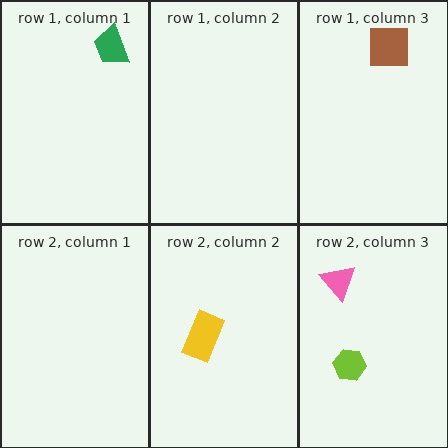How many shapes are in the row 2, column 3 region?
2.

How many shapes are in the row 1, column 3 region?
1.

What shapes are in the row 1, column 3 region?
The brown square.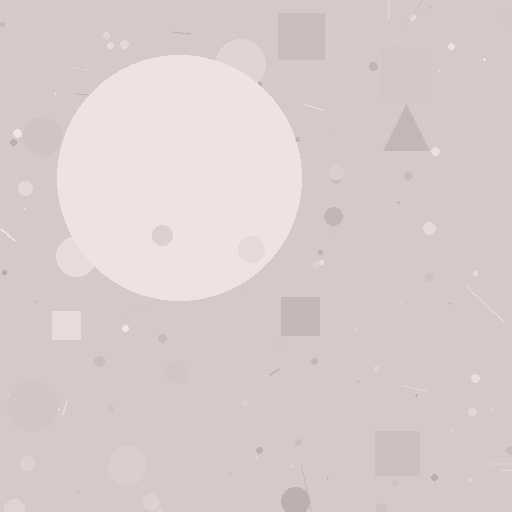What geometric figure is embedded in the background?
A circle is embedded in the background.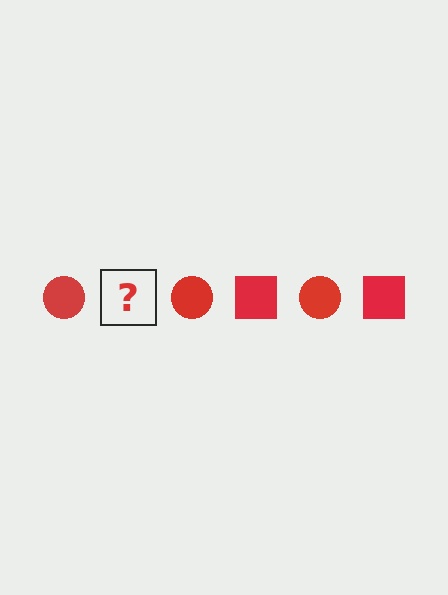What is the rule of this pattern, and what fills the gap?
The rule is that the pattern cycles through circle, square shapes in red. The gap should be filled with a red square.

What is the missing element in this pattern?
The missing element is a red square.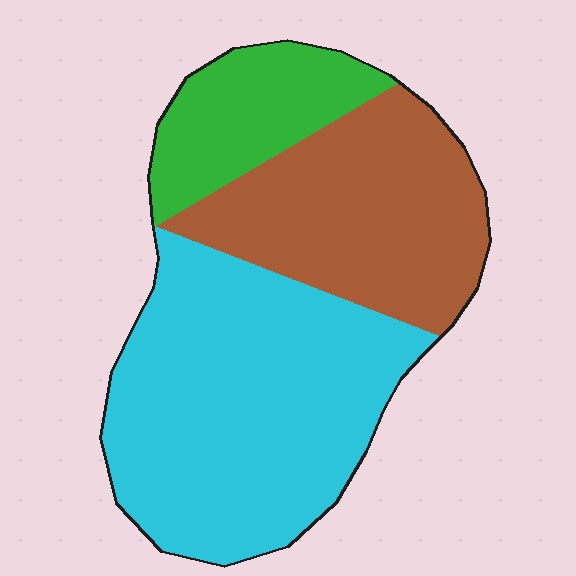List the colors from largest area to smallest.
From largest to smallest: cyan, brown, green.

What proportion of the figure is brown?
Brown takes up between a quarter and a half of the figure.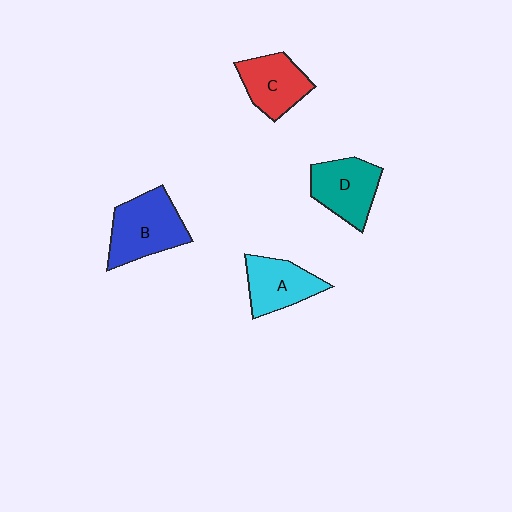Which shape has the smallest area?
Shape A (cyan).